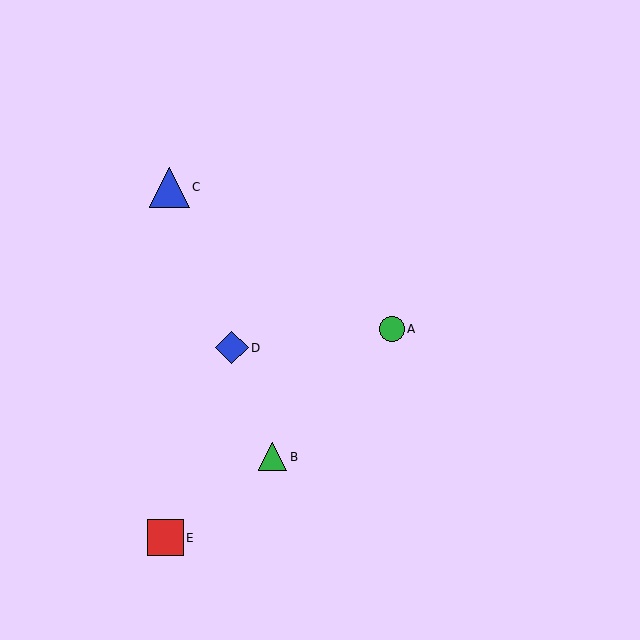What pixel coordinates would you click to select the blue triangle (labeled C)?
Click at (170, 187) to select the blue triangle C.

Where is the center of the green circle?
The center of the green circle is at (392, 329).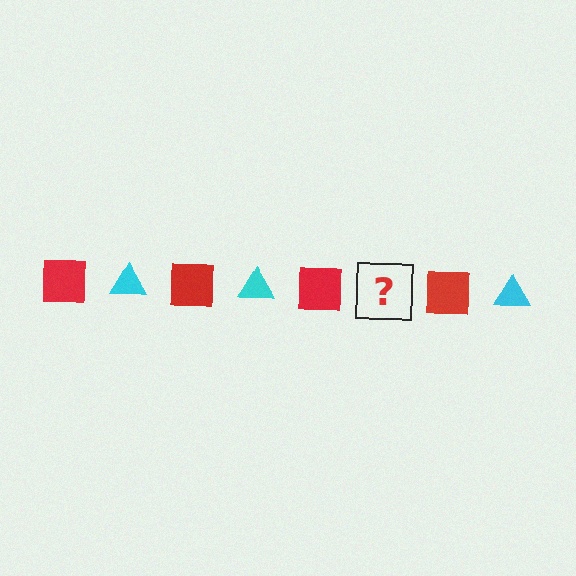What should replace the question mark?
The question mark should be replaced with a cyan triangle.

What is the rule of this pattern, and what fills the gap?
The rule is that the pattern alternates between red square and cyan triangle. The gap should be filled with a cyan triangle.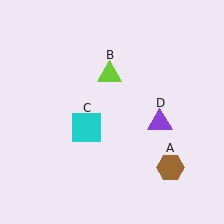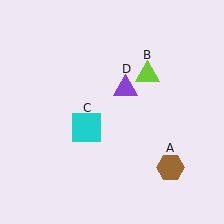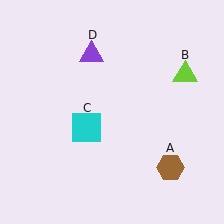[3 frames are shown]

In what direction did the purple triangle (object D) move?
The purple triangle (object D) moved up and to the left.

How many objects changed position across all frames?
2 objects changed position: lime triangle (object B), purple triangle (object D).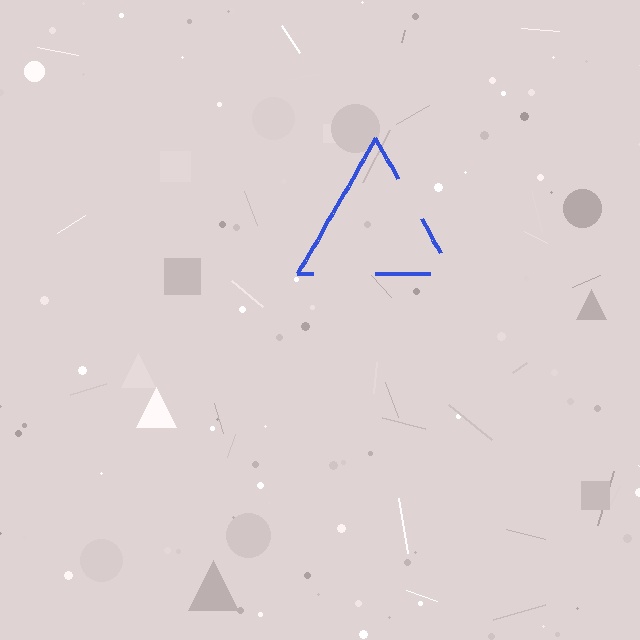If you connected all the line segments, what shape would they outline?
They would outline a triangle.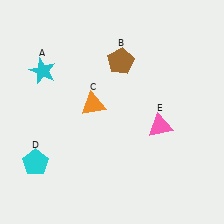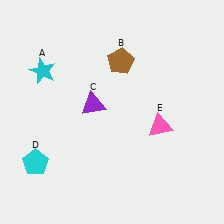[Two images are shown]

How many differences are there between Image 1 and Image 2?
There is 1 difference between the two images.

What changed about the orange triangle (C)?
In Image 1, C is orange. In Image 2, it changed to purple.